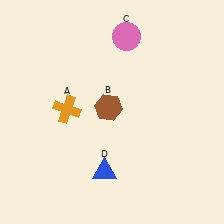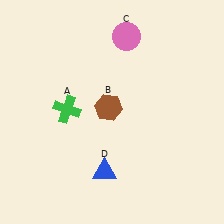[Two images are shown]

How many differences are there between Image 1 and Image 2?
There is 1 difference between the two images.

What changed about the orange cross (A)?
In Image 1, A is orange. In Image 2, it changed to green.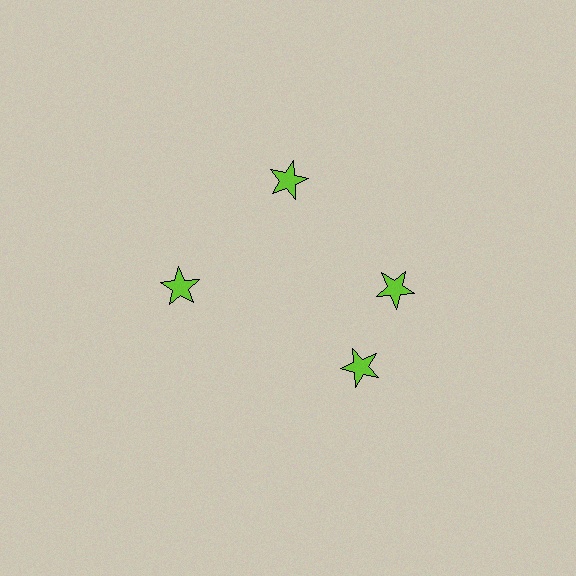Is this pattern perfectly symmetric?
No. The 4 lime stars are arranged in a ring, but one element near the 6 o'clock position is rotated out of alignment along the ring, breaking the 4-fold rotational symmetry.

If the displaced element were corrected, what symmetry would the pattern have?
It would have 4-fold rotational symmetry — the pattern would map onto itself every 90 degrees.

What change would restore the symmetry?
The symmetry would be restored by rotating it back into even spacing with its neighbors so that all 4 stars sit at equal angles and equal distance from the center.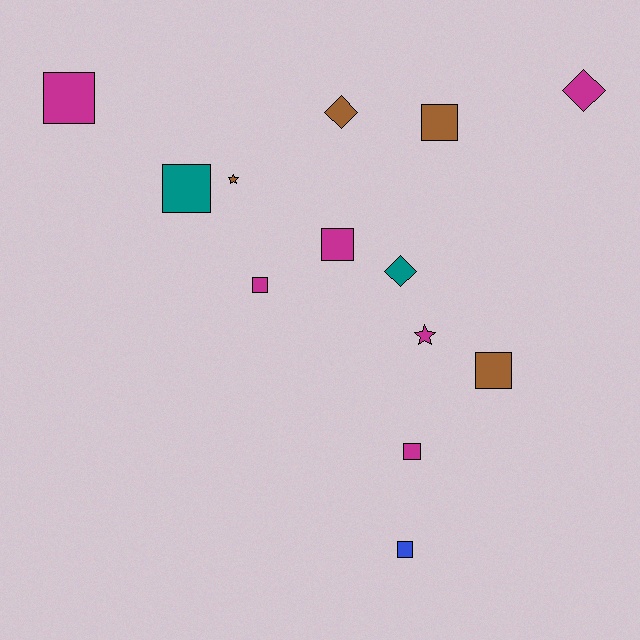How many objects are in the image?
There are 13 objects.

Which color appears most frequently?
Magenta, with 6 objects.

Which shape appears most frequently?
Square, with 8 objects.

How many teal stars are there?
There are no teal stars.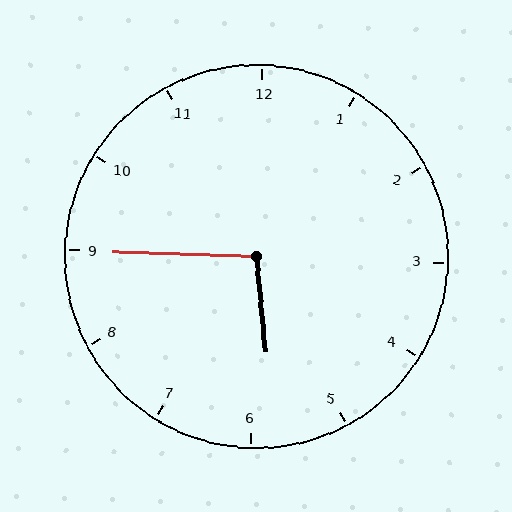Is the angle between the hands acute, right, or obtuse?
It is obtuse.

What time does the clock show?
5:45.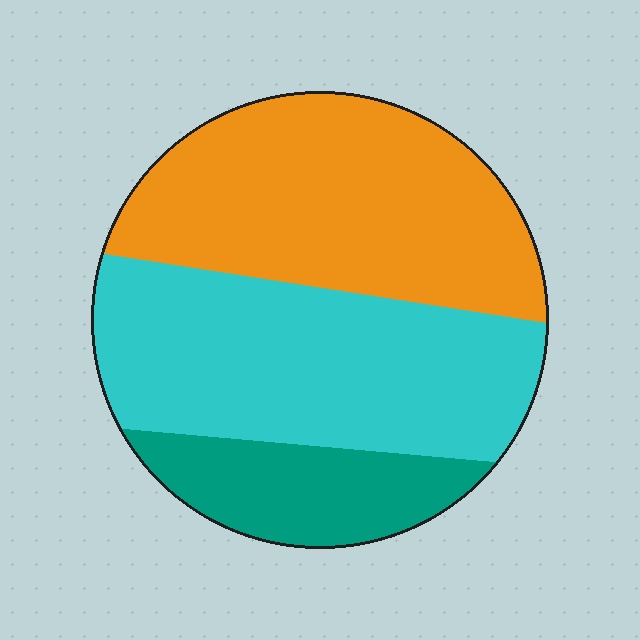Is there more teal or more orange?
Orange.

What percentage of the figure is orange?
Orange covers roughly 40% of the figure.